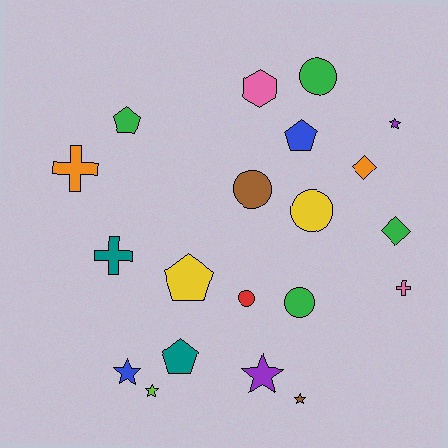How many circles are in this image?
There are 5 circles.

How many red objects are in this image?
There is 1 red object.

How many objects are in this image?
There are 20 objects.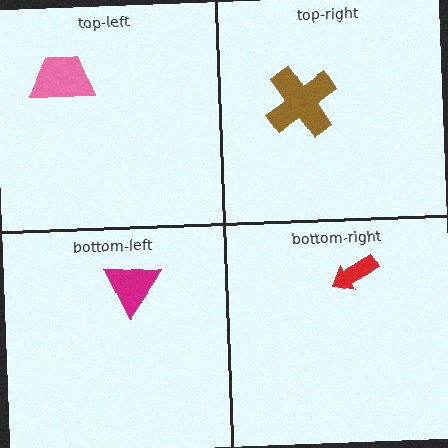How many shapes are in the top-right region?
1.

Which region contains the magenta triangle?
The bottom-left region.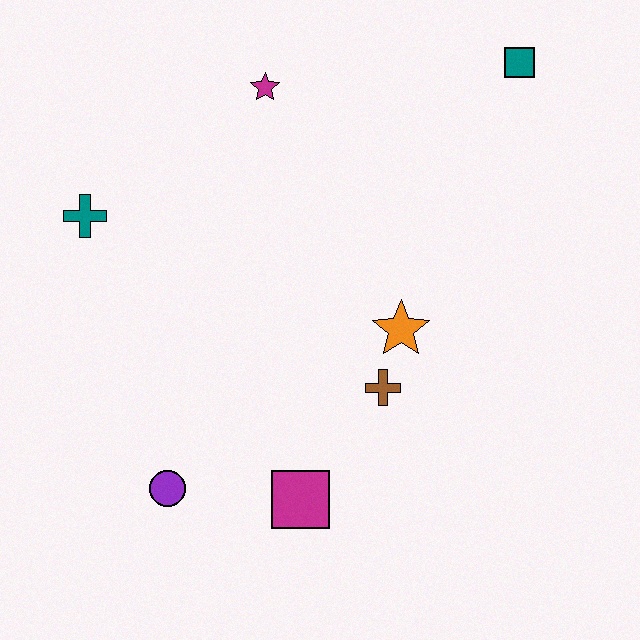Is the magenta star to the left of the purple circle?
No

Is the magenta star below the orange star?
No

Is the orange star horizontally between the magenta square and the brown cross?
No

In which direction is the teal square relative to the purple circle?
The teal square is above the purple circle.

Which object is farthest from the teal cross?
The teal square is farthest from the teal cross.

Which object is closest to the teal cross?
The magenta star is closest to the teal cross.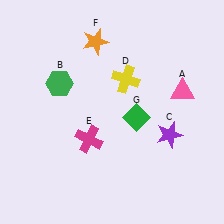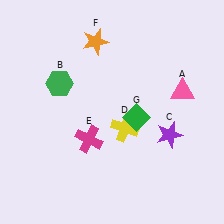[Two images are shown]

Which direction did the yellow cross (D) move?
The yellow cross (D) moved down.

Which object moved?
The yellow cross (D) moved down.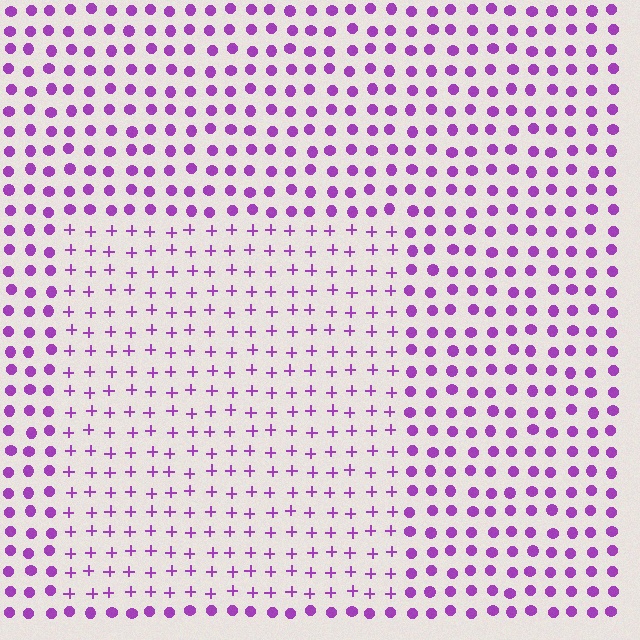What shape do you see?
I see a rectangle.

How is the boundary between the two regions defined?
The boundary is defined by a change in element shape: plus signs inside vs. circles outside. All elements share the same color and spacing.